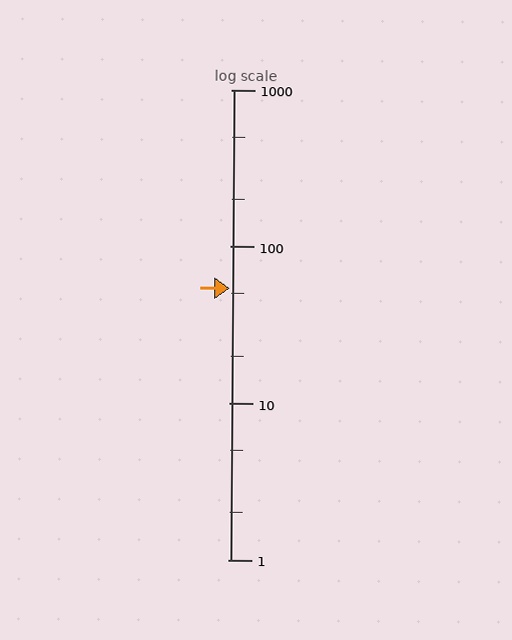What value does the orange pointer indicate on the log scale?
The pointer indicates approximately 54.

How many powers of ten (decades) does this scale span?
The scale spans 3 decades, from 1 to 1000.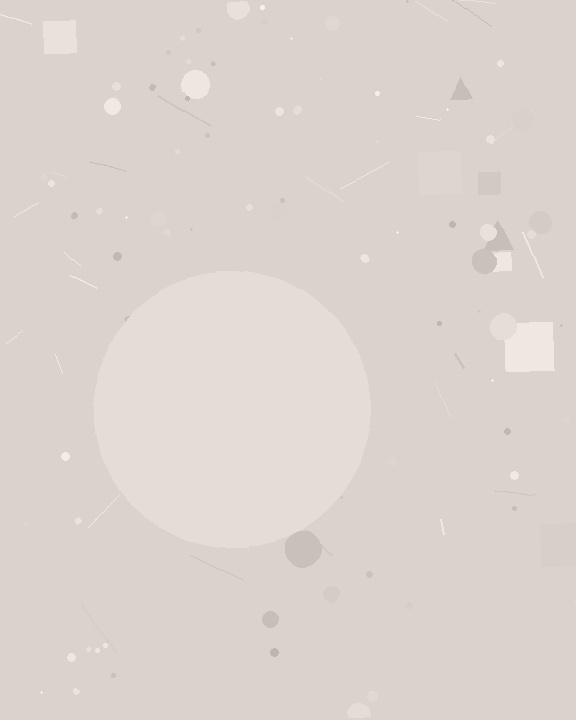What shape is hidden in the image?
A circle is hidden in the image.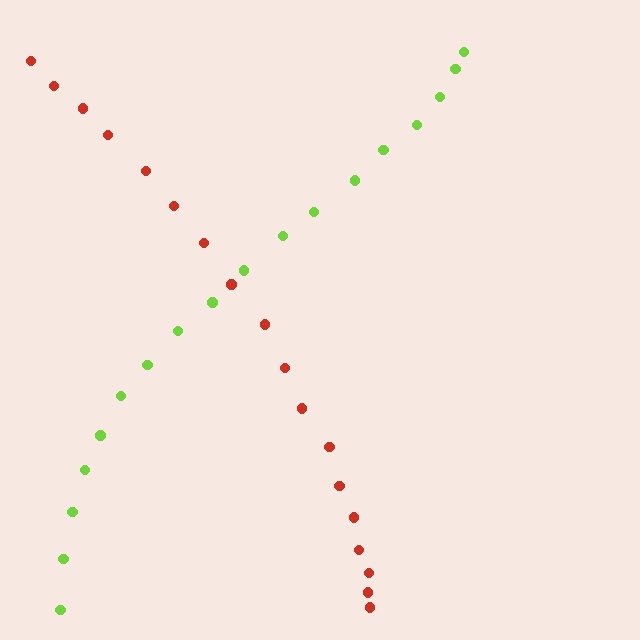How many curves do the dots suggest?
There are 2 distinct paths.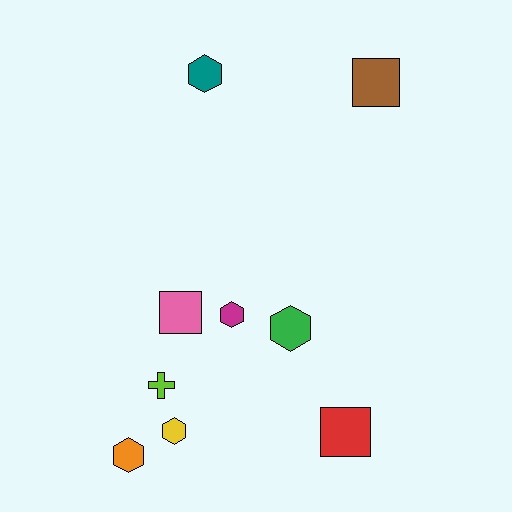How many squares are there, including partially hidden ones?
There are 3 squares.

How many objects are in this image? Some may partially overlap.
There are 9 objects.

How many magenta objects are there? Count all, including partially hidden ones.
There is 1 magenta object.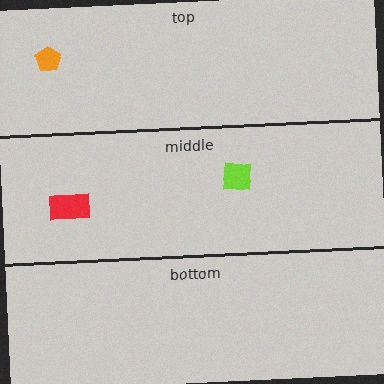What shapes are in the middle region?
The red rectangle, the lime square.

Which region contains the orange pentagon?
The top region.